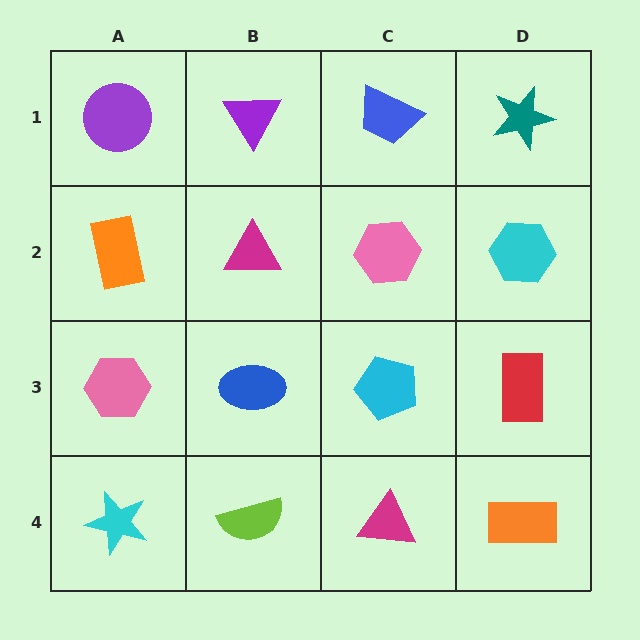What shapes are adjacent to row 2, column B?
A purple triangle (row 1, column B), a blue ellipse (row 3, column B), an orange rectangle (row 2, column A), a pink hexagon (row 2, column C).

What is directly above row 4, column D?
A red rectangle.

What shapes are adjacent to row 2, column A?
A purple circle (row 1, column A), a pink hexagon (row 3, column A), a magenta triangle (row 2, column B).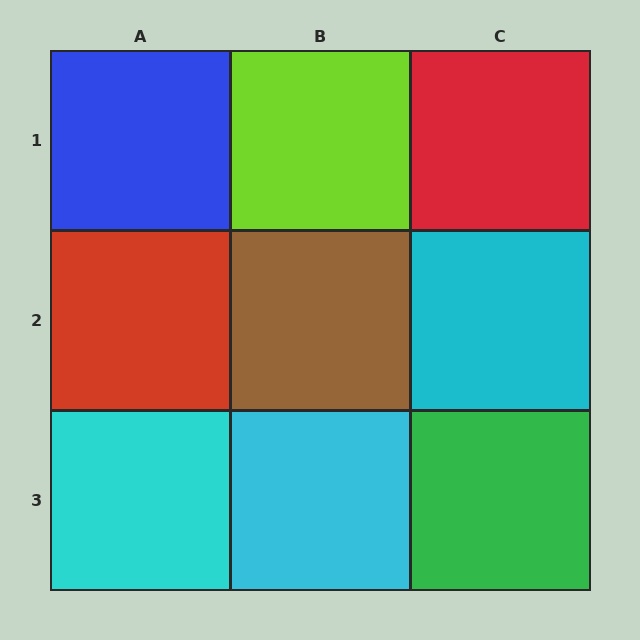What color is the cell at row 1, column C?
Red.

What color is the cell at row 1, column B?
Lime.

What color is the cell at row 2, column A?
Red.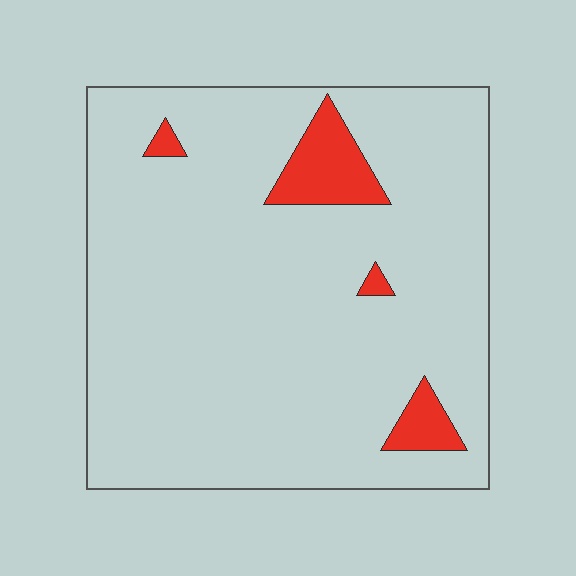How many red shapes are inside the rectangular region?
4.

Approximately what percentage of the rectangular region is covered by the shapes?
Approximately 10%.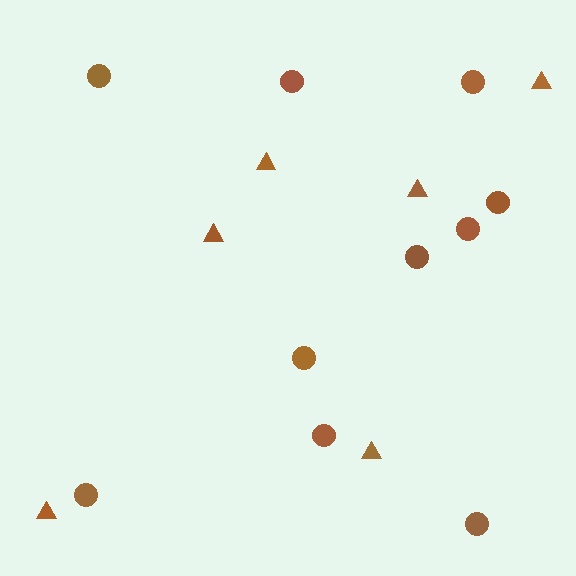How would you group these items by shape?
There are 2 groups: one group of triangles (6) and one group of circles (10).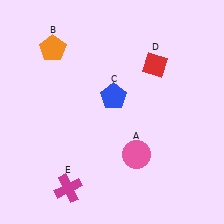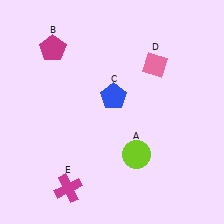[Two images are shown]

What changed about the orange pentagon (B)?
In Image 1, B is orange. In Image 2, it changed to magenta.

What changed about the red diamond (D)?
In Image 1, D is red. In Image 2, it changed to pink.